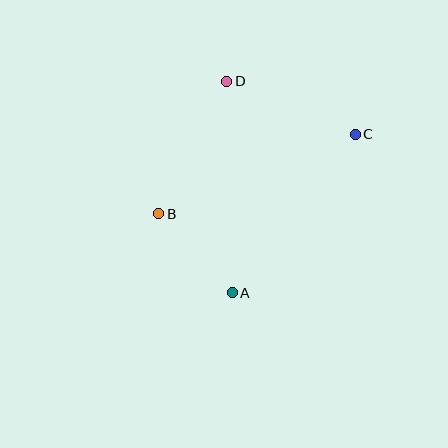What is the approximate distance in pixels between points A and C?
The distance between A and C is approximately 201 pixels.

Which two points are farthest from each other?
Points B and C are farthest from each other.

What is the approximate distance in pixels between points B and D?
The distance between B and D is approximately 149 pixels.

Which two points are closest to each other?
Points A and B are closest to each other.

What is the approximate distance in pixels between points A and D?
The distance between A and D is approximately 212 pixels.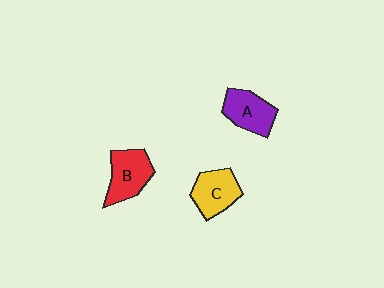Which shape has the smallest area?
Shape A (purple).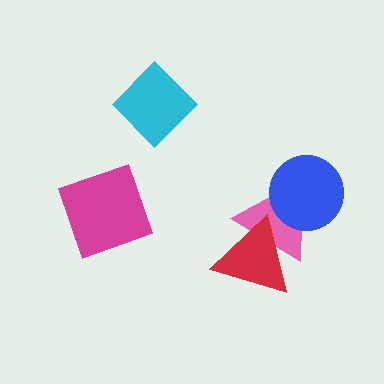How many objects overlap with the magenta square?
0 objects overlap with the magenta square.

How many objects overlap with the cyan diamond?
0 objects overlap with the cyan diamond.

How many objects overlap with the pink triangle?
2 objects overlap with the pink triangle.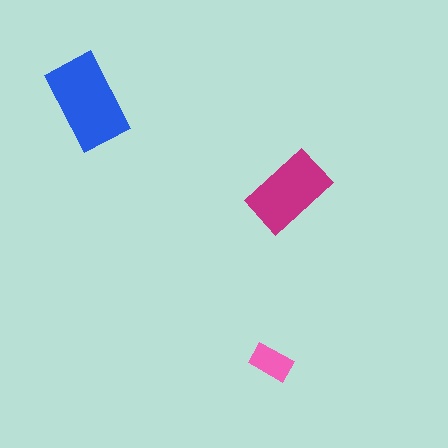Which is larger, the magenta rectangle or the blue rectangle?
The blue one.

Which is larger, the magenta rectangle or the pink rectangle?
The magenta one.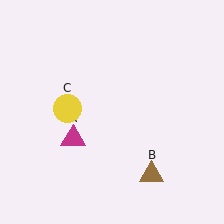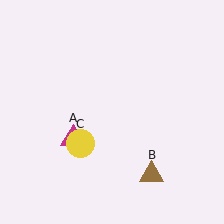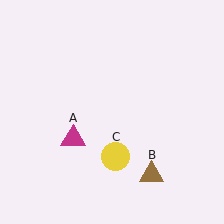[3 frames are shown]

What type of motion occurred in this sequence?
The yellow circle (object C) rotated counterclockwise around the center of the scene.